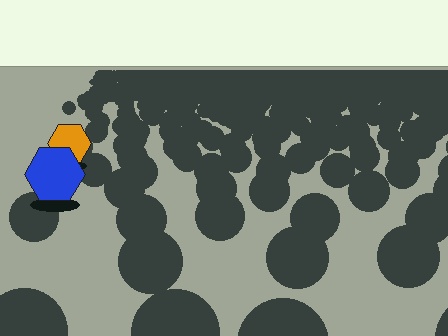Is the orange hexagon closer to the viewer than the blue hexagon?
No. The blue hexagon is closer — you can tell from the texture gradient: the ground texture is coarser near it.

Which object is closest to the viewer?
The blue hexagon is closest. The texture marks near it are larger and more spread out.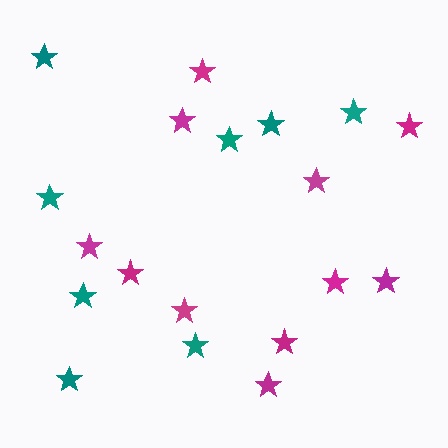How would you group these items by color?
There are 2 groups: one group of teal stars (8) and one group of magenta stars (11).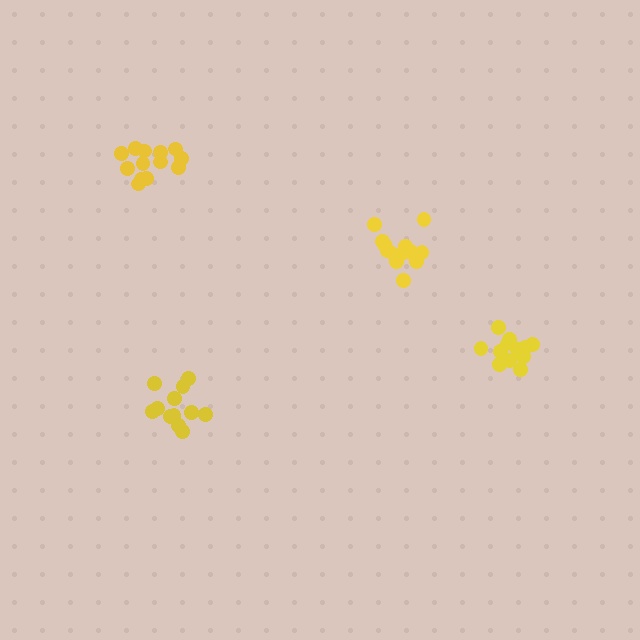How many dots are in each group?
Group 1: 14 dots, Group 2: 13 dots, Group 3: 12 dots, Group 4: 15 dots (54 total).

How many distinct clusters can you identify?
There are 4 distinct clusters.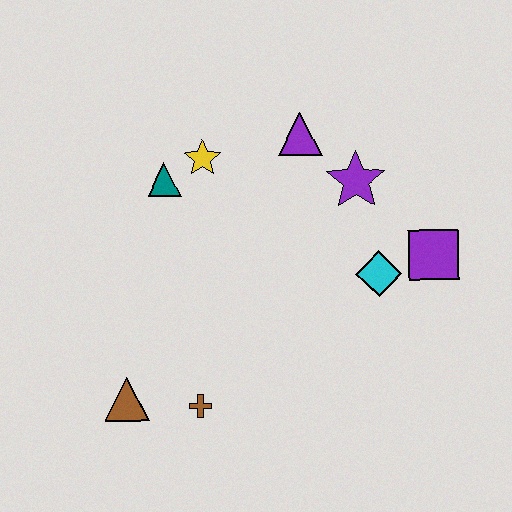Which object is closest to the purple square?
The cyan diamond is closest to the purple square.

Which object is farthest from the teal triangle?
The purple square is farthest from the teal triangle.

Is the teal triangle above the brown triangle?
Yes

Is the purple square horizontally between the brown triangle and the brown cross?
No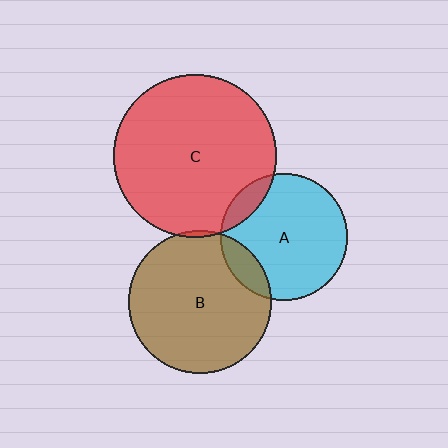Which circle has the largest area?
Circle C (red).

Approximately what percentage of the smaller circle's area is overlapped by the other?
Approximately 5%.